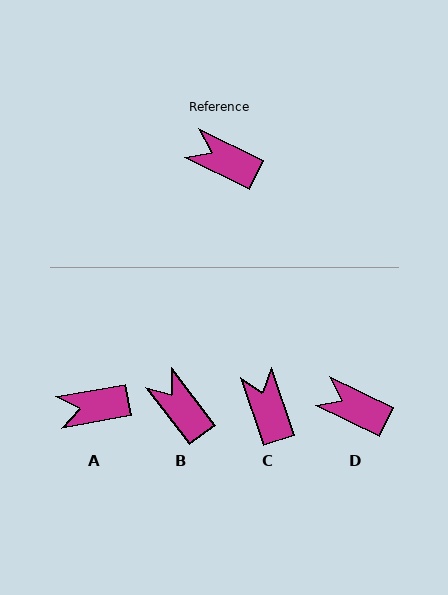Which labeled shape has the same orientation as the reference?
D.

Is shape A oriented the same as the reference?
No, it is off by about 36 degrees.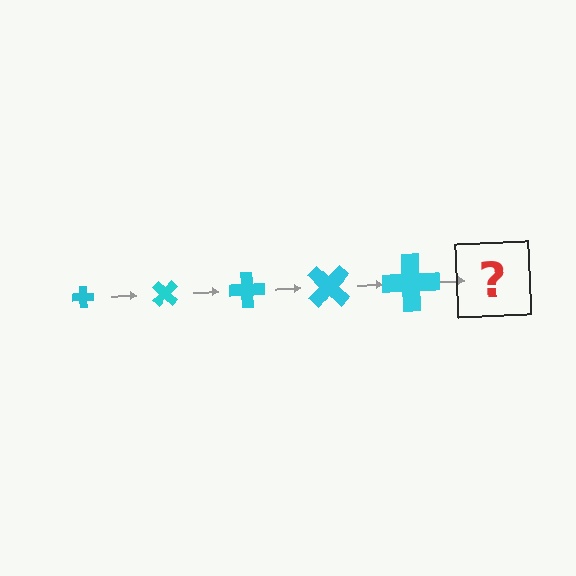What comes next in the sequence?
The next element should be a cross, larger than the previous one and rotated 225 degrees from the start.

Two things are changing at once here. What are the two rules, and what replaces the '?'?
The two rules are that the cross grows larger each step and it rotates 45 degrees each step. The '?' should be a cross, larger than the previous one and rotated 225 degrees from the start.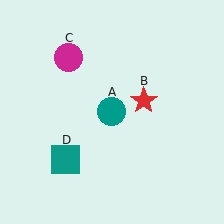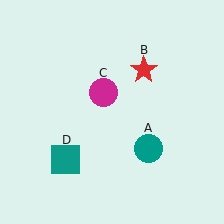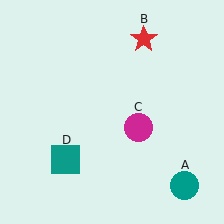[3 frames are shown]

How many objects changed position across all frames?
3 objects changed position: teal circle (object A), red star (object B), magenta circle (object C).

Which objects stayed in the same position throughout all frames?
Teal square (object D) remained stationary.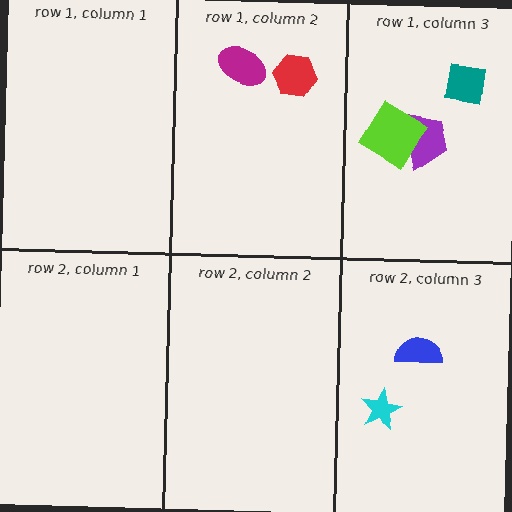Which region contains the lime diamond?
The row 1, column 3 region.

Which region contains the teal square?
The row 1, column 3 region.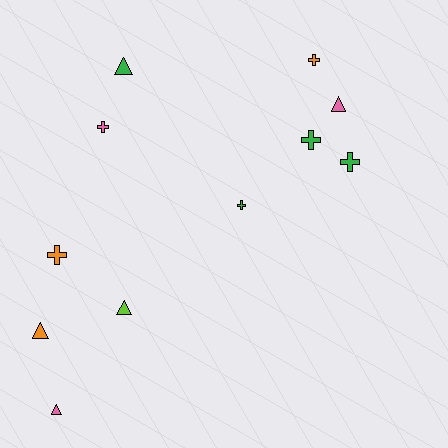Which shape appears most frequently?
Cross, with 6 objects.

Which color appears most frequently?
Green, with 4 objects.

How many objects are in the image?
There are 11 objects.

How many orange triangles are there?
There is 1 orange triangle.